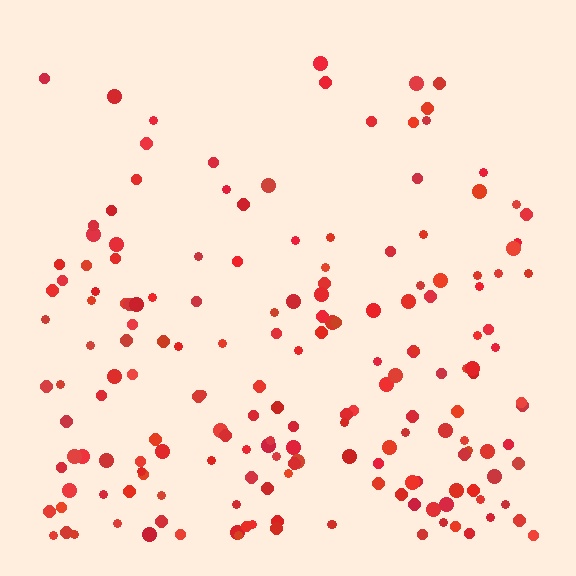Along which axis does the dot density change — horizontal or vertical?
Vertical.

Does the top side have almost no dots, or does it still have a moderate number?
Still a moderate number, just noticeably fewer than the bottom.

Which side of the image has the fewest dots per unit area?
The top.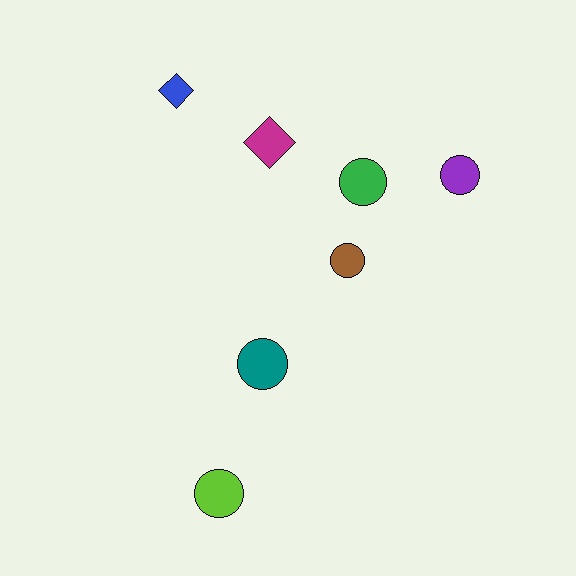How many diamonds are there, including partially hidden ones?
There are 2 diamonds.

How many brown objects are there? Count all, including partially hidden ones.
There is 1 brown object.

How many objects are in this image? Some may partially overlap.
There are 7 objects.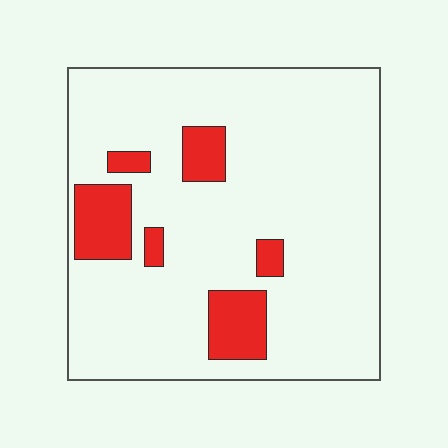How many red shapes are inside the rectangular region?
6.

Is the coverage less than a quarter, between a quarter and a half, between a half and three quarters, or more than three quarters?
Less than a quarter.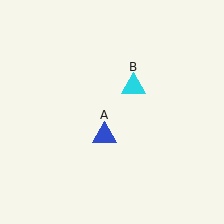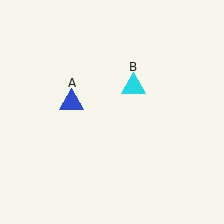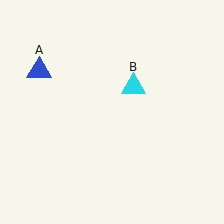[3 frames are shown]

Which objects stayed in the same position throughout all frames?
Cyan triangle (object B) remained stationary.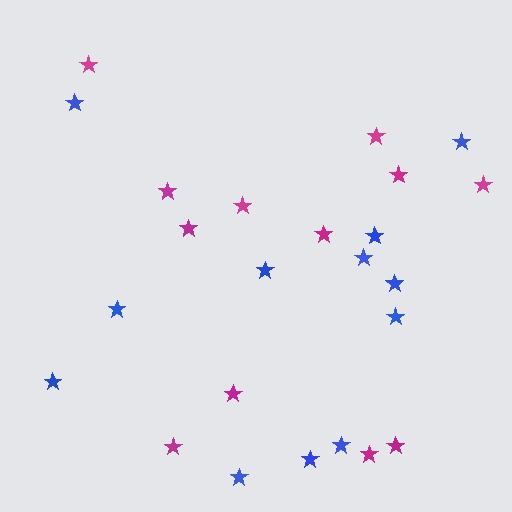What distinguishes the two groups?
There are 2 groups: one group of blue stars (12) and one group of magenta stars (12).